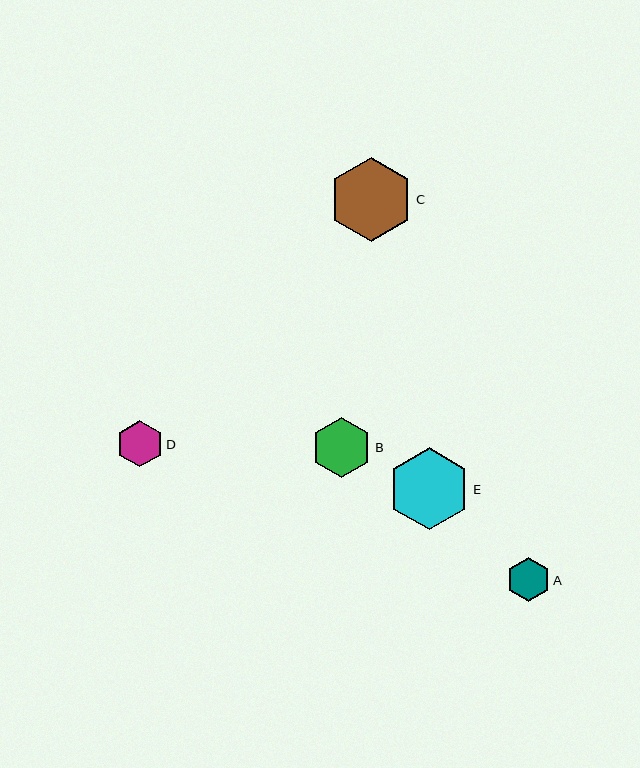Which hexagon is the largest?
Hexagon C is the largest with a size of approximately 84 pixels.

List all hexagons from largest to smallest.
From largest to smallest: C, E, B, D, A.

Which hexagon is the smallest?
Hexagon A is the smallest with a size of approximately 44 pixels.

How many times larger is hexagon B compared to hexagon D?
Hexagon B is approximately 1.3 times the size of hexagon D.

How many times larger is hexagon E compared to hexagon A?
Hexagon E is approximately 1.9 times the size of hexagon A.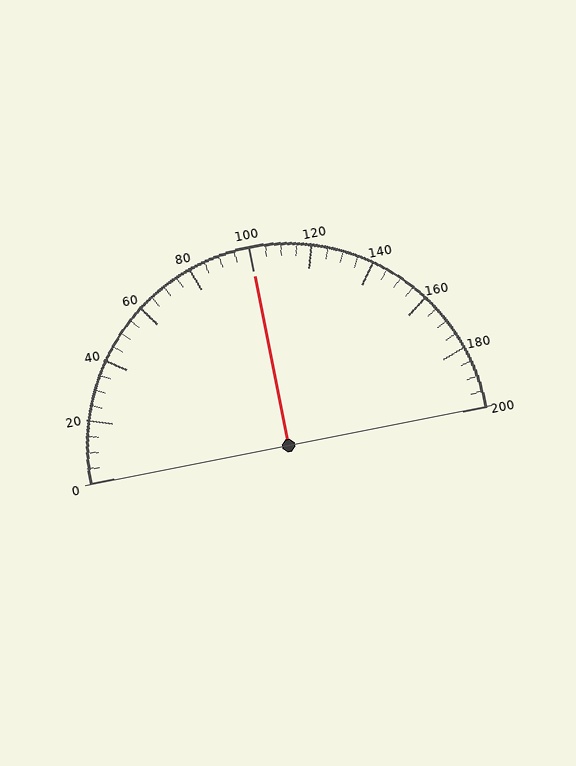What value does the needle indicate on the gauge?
The needle indicates approximately 100.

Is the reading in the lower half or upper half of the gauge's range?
The reading is in the upper half of the range (0 to 200).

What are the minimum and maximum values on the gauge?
The gauge ranges from 0 to 200.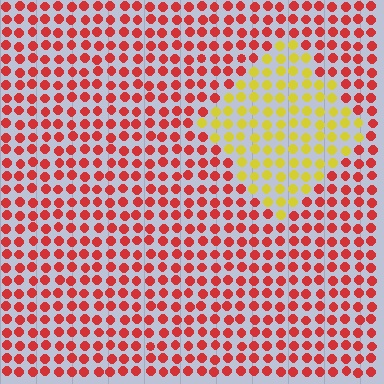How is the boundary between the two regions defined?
The boundary is defined purely by a slight shift in hue (about 60 degrees). Spacing, size, and orientation are identical on both sides.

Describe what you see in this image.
The image is filled with small red elements in a uniform arrangement. A diamond-shaped region is visible where the elements are tinted to a slightly different hue, forming a subtle color boundary.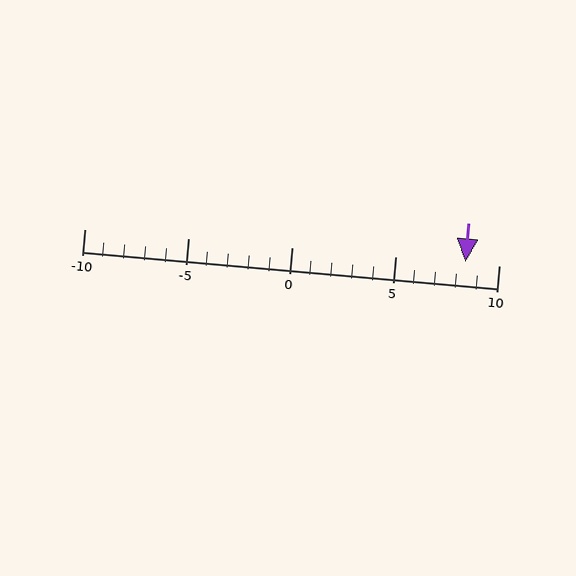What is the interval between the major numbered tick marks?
The major tick marks are spaced 5 units apart.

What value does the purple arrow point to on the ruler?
The purple arrow points to approximately 8.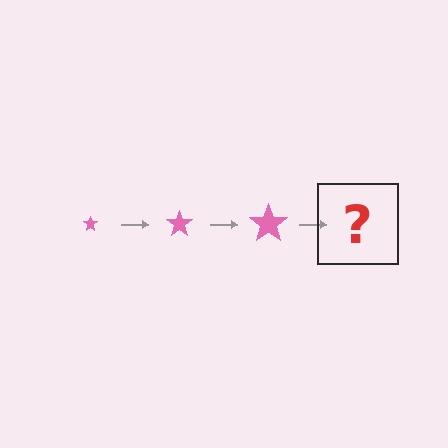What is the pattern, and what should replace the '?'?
The pattern is that the star gets progressively larger each step. The '?' should be a pink star, larger than the previous one.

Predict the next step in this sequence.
The next step is a pink star, larger than the previous one.